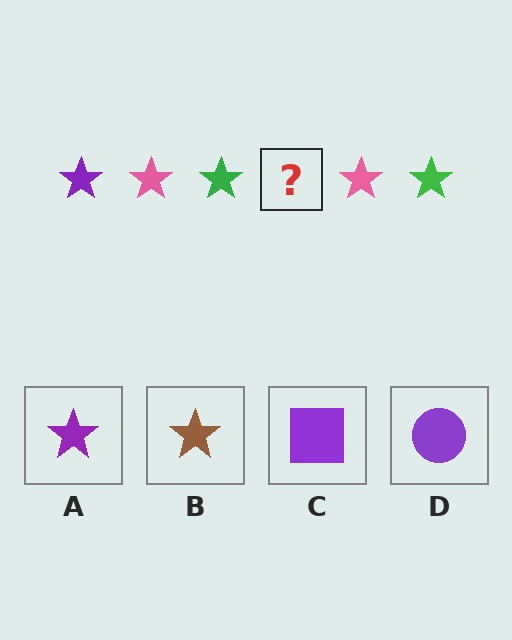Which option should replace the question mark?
Option A.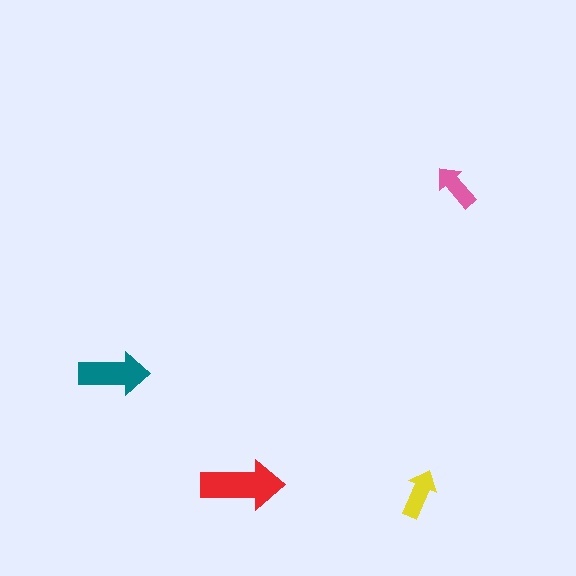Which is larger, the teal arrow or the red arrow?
The red one.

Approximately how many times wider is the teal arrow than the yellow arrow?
About 1.5 times wider.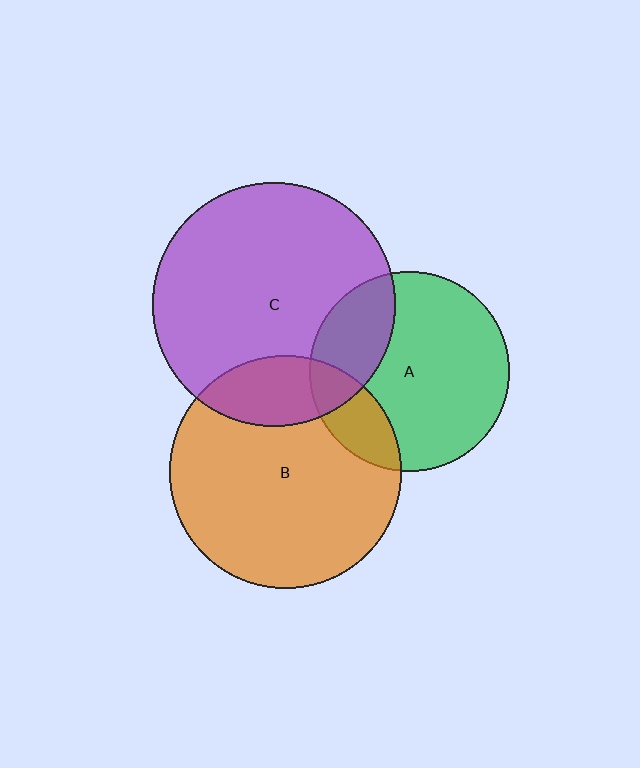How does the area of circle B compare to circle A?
Approximately 1.3 times.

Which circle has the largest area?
Circle C (purple).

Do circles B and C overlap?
Yes.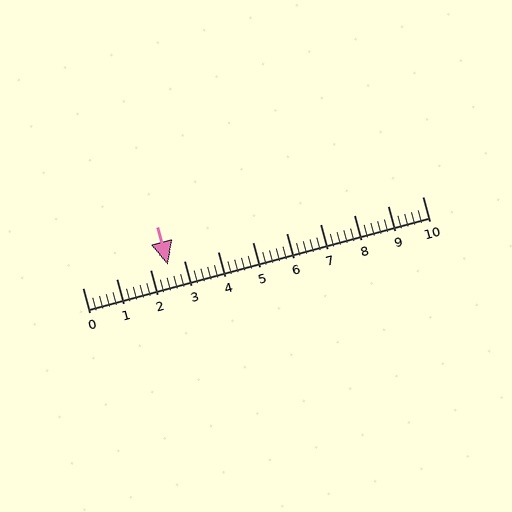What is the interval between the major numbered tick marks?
The major tick marks are spaced 1 units apart.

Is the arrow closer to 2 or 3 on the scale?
The arrow is closer to 3.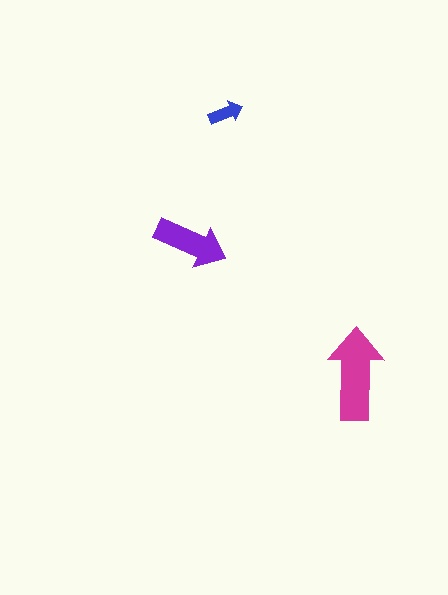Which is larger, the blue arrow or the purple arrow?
The purple one.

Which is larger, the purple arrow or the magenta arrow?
The magenta one.